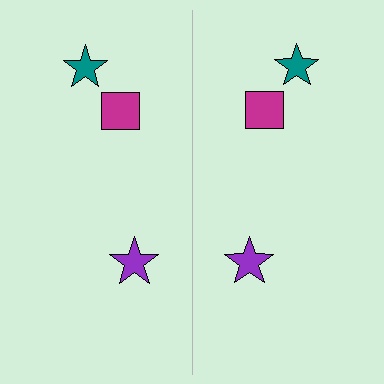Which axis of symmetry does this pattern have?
The pattern has a vertical axis of symmetry running through the center of the image.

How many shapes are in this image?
There are 6 shapes in this image.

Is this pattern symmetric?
Yes, this pattern has bilateral (reflection) symmetry.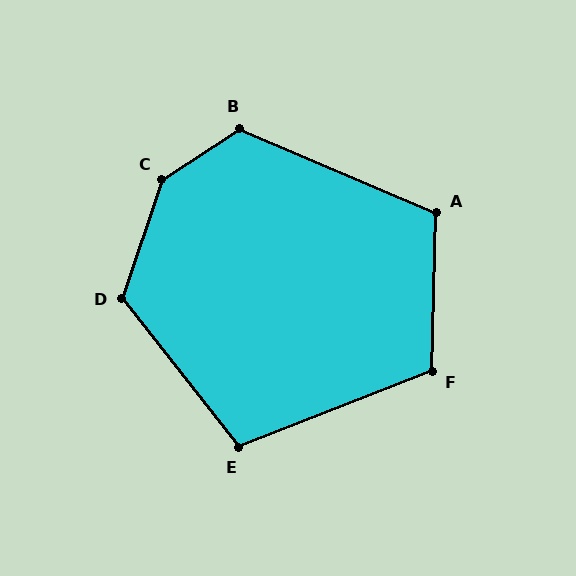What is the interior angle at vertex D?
Approximately 123 degrees (obtuse).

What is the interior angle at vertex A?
Approximately 112 degrees (obtuse).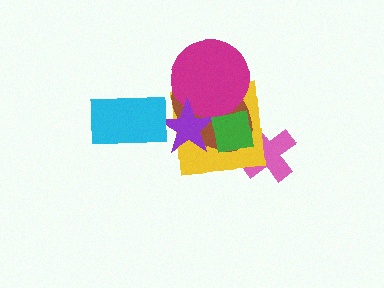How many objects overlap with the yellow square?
5 objects overlap with the yellow square.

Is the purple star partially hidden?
Yes, it is partially covered by another shape.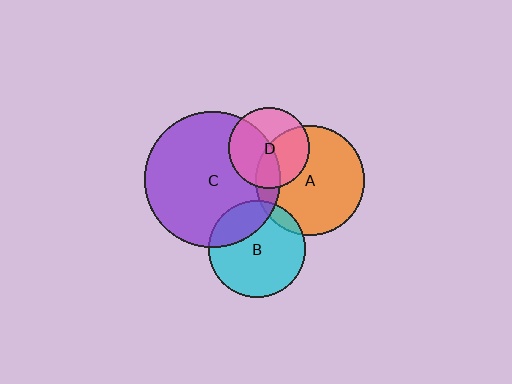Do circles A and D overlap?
Yes.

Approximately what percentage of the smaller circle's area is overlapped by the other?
Approximately 45%.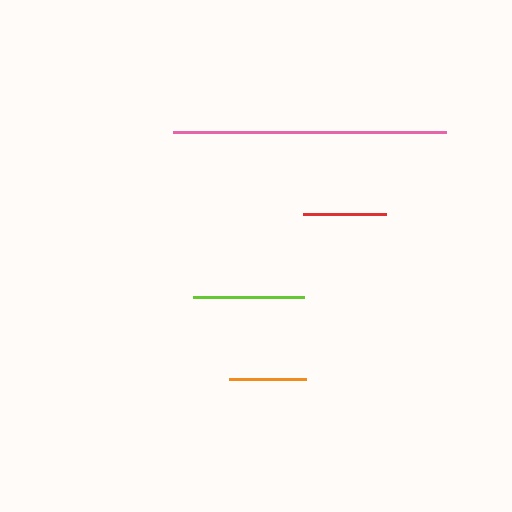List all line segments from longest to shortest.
From longest to shortest: pink, lime, red, orange.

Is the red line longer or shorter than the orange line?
The red line is longer than the orange line.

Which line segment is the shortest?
The orange line is the shortest at approximately 77 pixels.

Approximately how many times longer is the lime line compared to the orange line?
The lime line is approximately 1.4 times the length of the orange line.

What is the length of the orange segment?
The orange segment is approximately 77 pixels long.